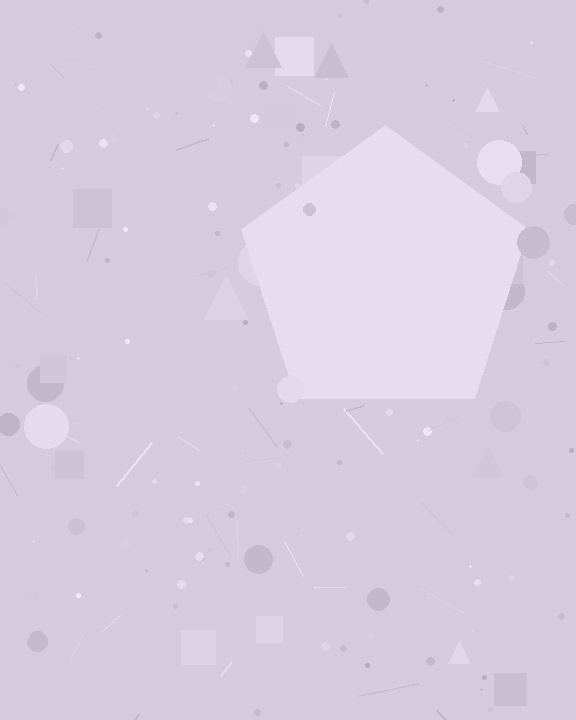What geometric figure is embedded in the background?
A pentagon is embedded in the background.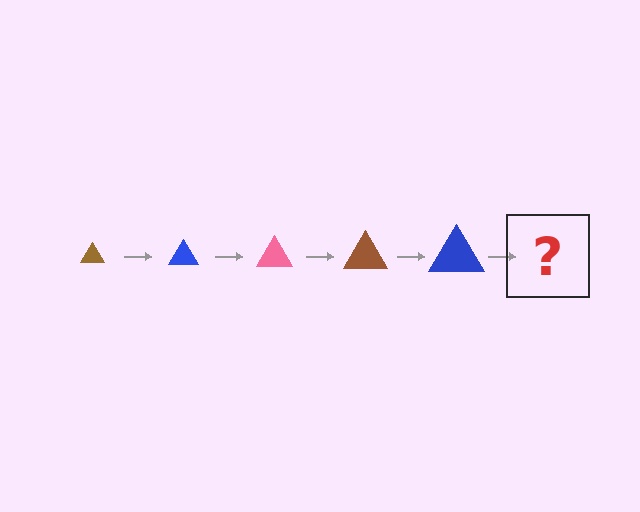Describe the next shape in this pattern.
It should be a pink triangle, larger than the previous one.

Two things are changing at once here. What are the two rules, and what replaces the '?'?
The two rules are that the triangle grows larger each step and the color cycles through brown, blue, and pink. The '?' should be a pink triangle, larger than the previous one.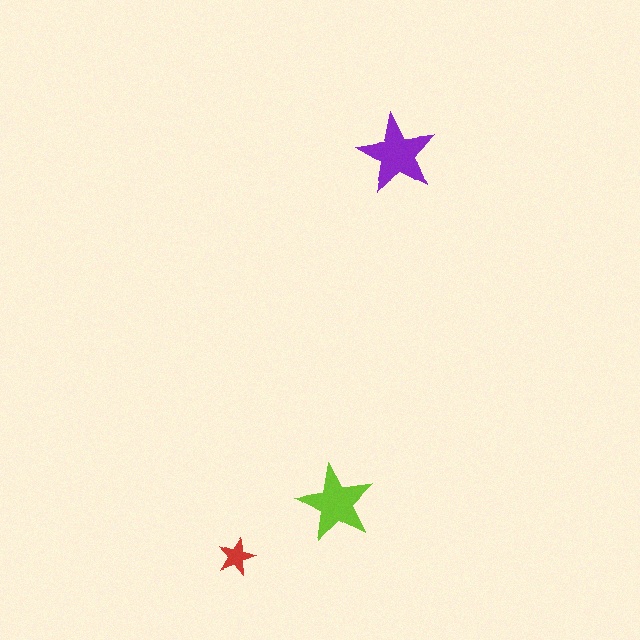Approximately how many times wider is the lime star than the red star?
About 2 times wider.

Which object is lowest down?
The red star is bottommost.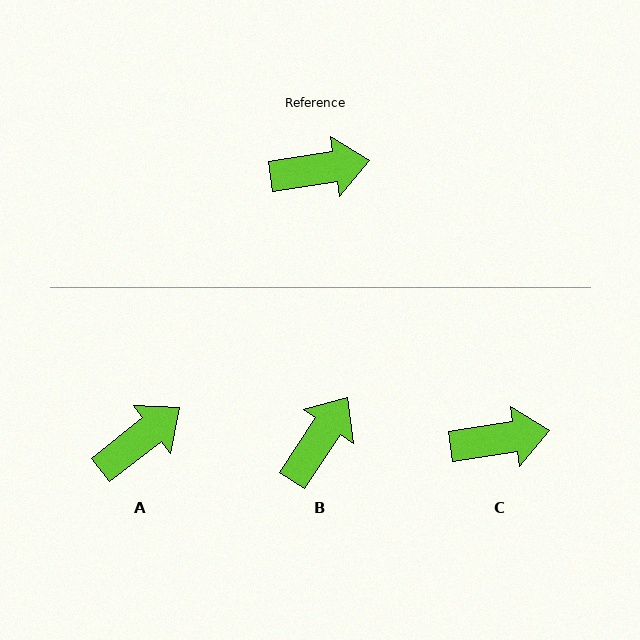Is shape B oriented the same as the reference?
No, it is off by about 47 degrees.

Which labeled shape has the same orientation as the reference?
C.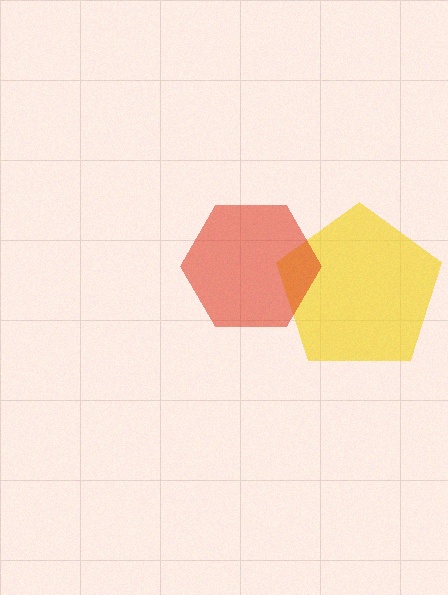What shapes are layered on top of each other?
The layered shapes are: a yellow pentagon, a red hexagon.